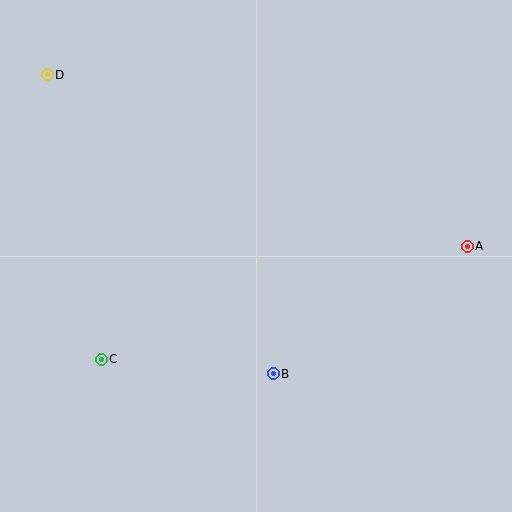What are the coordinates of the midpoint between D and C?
The midpoint between D and C is at (74, 217).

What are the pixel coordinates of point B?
Point B is at (273, 374).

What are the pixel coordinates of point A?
Point A is at (467, 246).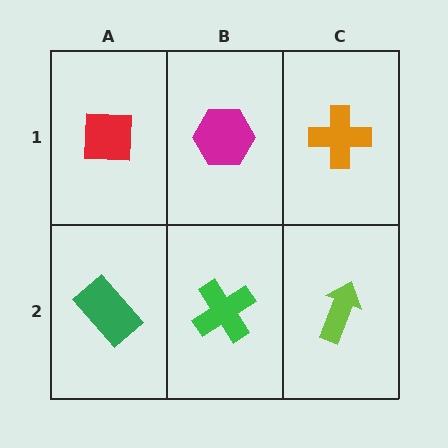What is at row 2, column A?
A green rectangle.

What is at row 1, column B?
A magenta hexagon.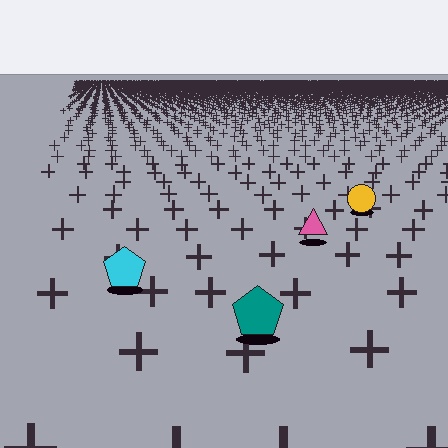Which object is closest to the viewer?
The teal pentagon is closest. The texture marks near it are larger and more spread out.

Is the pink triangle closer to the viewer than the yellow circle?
Yes. The pink triangle is closer — you can tell from the texture gradient: the ground texture is coarser near it.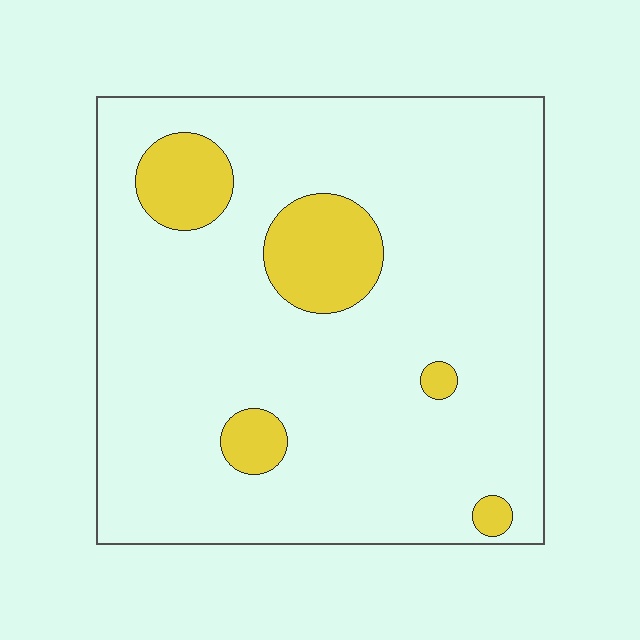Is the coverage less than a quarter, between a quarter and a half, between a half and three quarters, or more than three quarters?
Less than a quarter.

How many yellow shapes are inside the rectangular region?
5.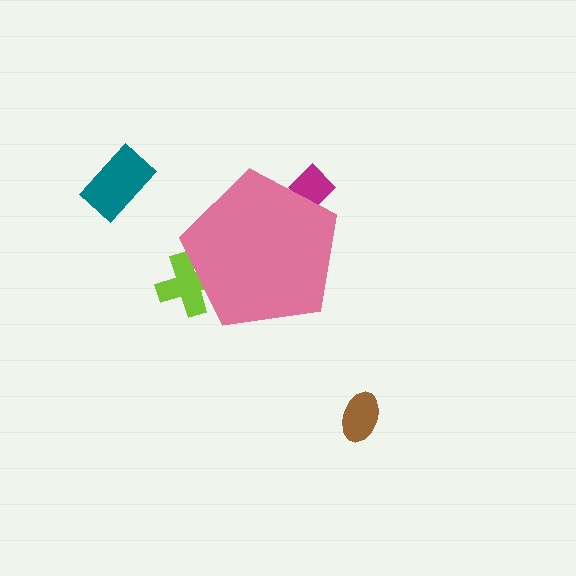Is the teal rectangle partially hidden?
No, the teal rectangle is fully visible.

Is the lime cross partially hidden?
Yes, the lime cross is partially hidden behind the pink pentagon.